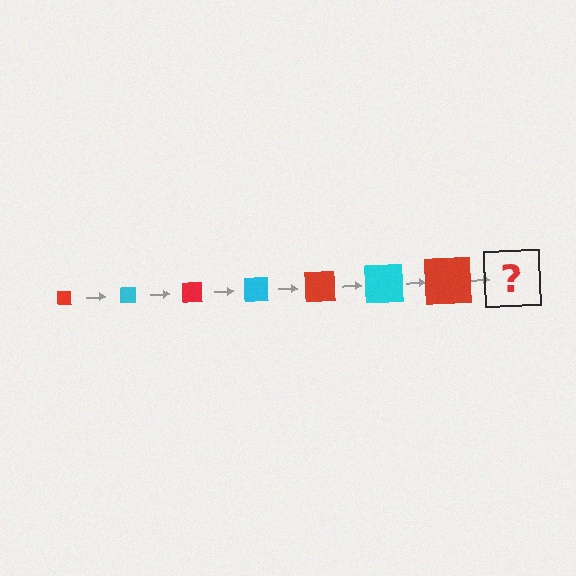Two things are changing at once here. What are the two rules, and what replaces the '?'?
The two rules are that the square grows larger each step and the color cycles through red and cyan. The '?' should be a cyan square, larger than the previous one.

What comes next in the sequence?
The next element should be a cyan square, larger than the previous one.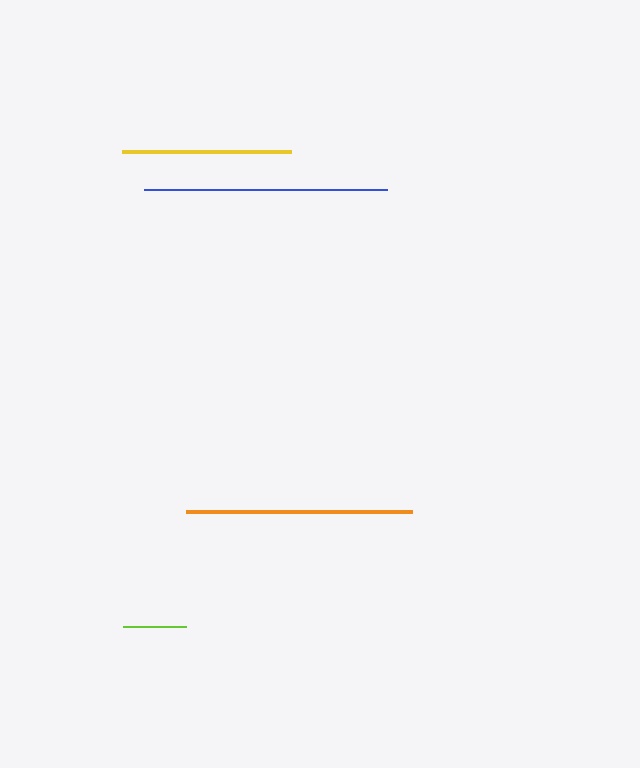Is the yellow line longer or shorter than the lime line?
The yellow line is longer than the lime line.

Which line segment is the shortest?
The lime line is the shortest at approximately 62 pixels.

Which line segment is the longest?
The blue line is the longest at approximately 242 pixels.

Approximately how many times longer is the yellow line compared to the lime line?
The yellow line is approximately 2.7 times the length of the lime line.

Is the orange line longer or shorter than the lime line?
The orange line is longer than the lime line.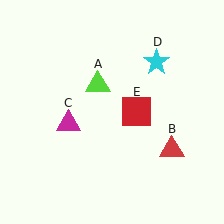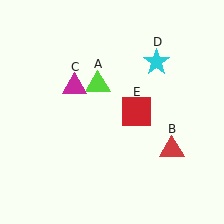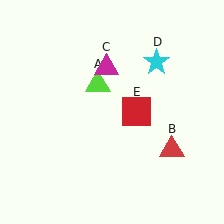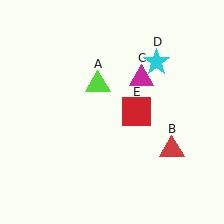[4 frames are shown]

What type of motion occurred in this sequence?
The magenta triangle (object C) rotated clockwise around the center of the scene.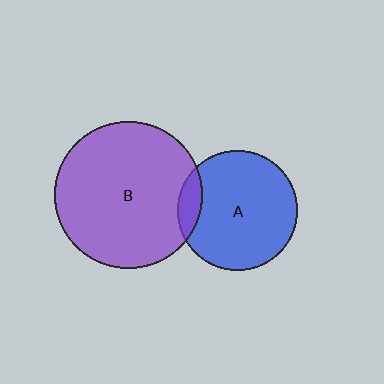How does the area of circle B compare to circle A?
Approximately 1.5 times.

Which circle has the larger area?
Circle B (purple).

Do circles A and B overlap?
Yes.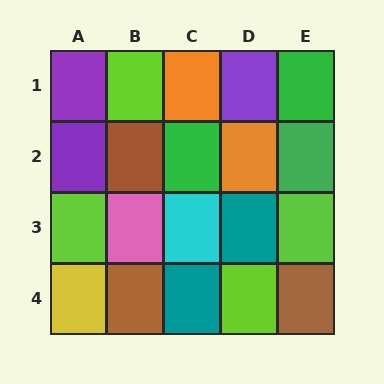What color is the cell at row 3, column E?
Lime.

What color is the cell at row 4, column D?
Lime.